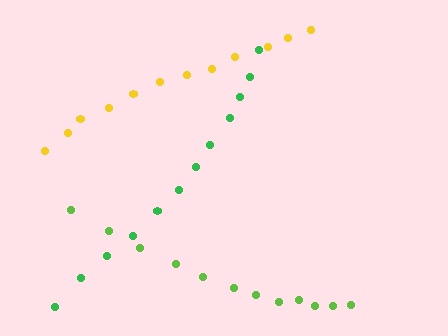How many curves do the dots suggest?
There are 3 distinct paths.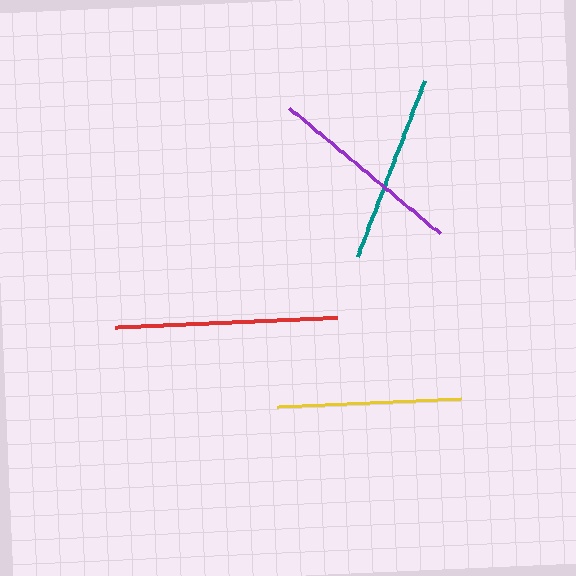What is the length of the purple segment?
The purple segment is approximately 196 pixels long.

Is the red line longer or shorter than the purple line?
The red line is longer than the purple line.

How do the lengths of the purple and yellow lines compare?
The purple and yellow lines are approximately the same length.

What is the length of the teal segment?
The teal segment is approximately 189 pixels long.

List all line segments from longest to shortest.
From longest to shortest: red, purple, teal, yellow.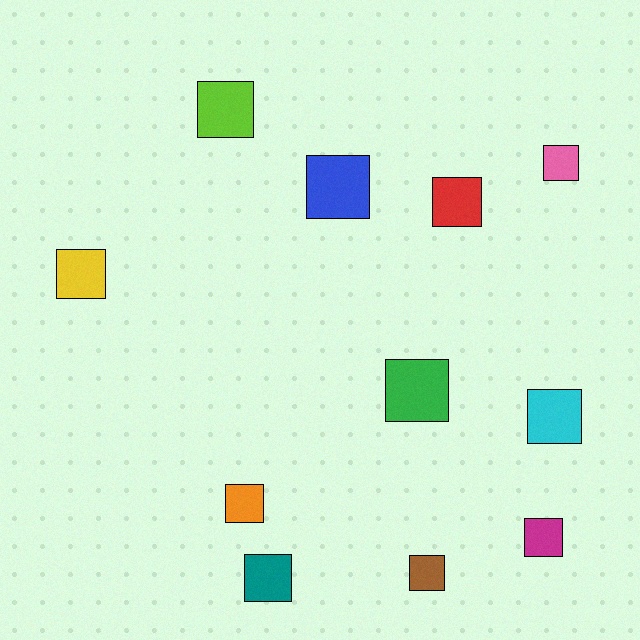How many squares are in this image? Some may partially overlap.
There are 11 squares.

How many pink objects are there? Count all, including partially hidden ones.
There is 1 pink object.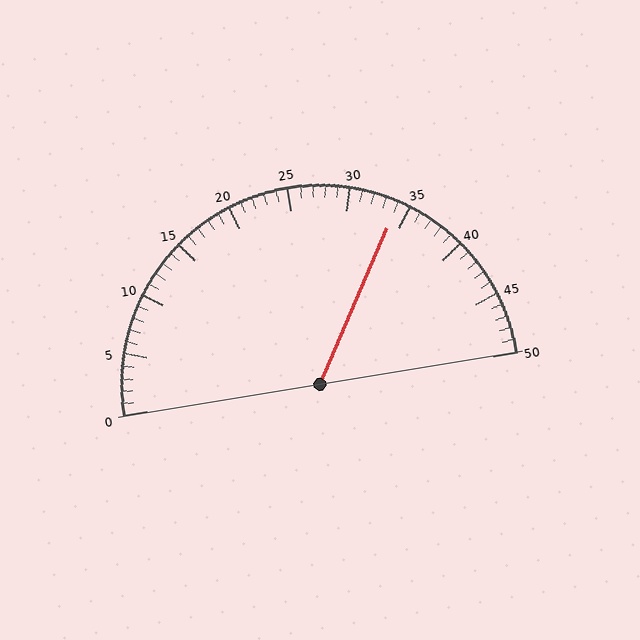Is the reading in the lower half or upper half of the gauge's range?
The reading is in the upper half of the range (0 to 50).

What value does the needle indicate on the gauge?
The needle indicates approximately 34.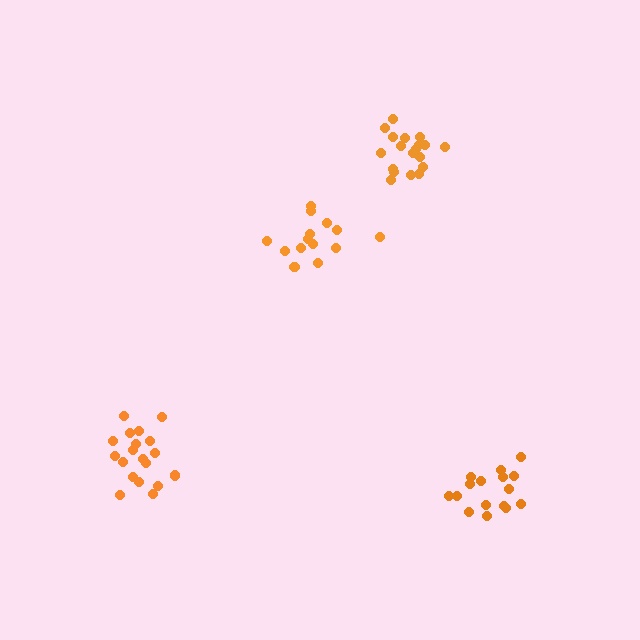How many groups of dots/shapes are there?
There are 4 groups.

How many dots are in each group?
Group 1: 16 dots, Group 2: 19 dots, Group 3: 19 dots, Group 4: 15 dots (69 total).